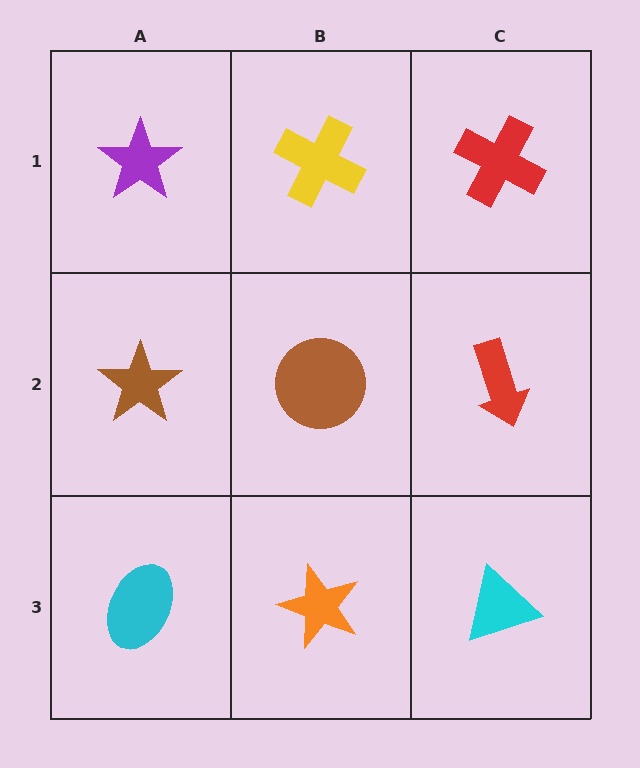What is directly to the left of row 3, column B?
A cyan ellipse.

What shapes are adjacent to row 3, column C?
A red arrow (row 2, column C), an orange star (row 3, column B).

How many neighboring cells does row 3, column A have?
2.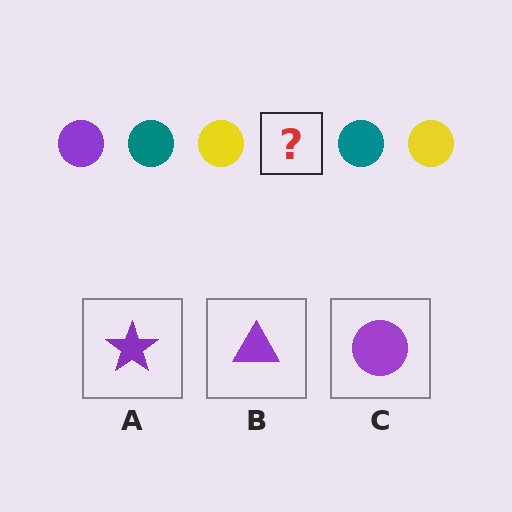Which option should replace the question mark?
Option C.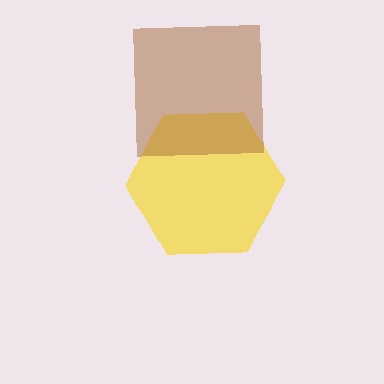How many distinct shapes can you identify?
There are 2 distinct shapes: a yellow hexagon, a brown square.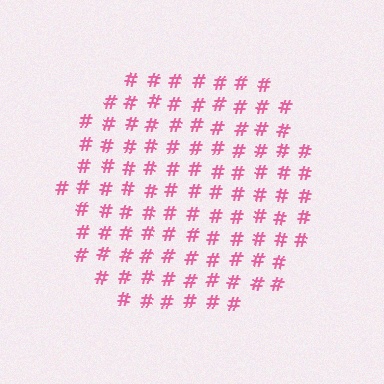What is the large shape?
The large shape is a circle.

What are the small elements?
The small elements are hash symbols.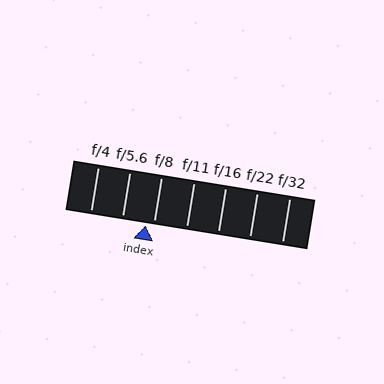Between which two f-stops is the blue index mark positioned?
The index mark is between f/5.6 and f/8.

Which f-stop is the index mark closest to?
The index mark is closest to f/8.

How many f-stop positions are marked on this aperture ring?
There are 7 f-stop positions marked.